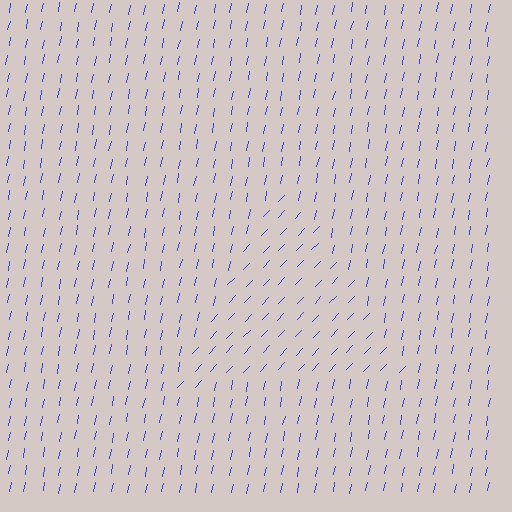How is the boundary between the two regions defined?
The boundary is defined purely by a change in line orientation (approximately 32 degrees difference). All lines are the same color and thickness.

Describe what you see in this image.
The image is filled with small blue line segments. A triangle region in the image has lines oriented differently from the surrounding lines, creating a visible texture boundary.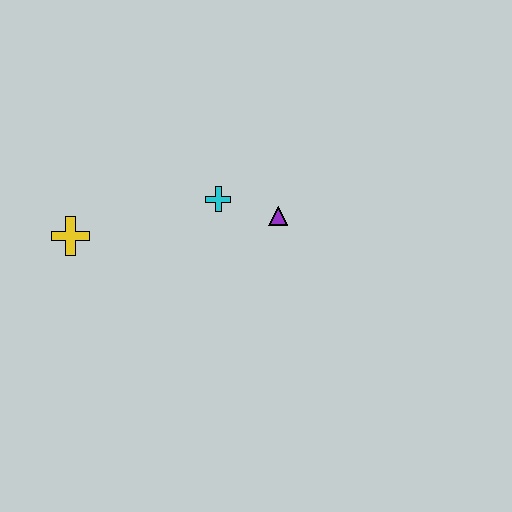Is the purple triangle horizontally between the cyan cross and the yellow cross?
No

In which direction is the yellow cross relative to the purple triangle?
The yellow cross is to the left of the purple triangle.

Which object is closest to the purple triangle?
The cyan cross is closest to the purple triangle.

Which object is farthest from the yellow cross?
The purple triangle is farthest from the yellow cross.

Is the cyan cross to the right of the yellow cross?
Yes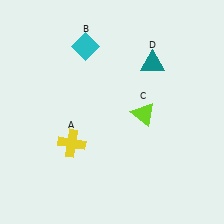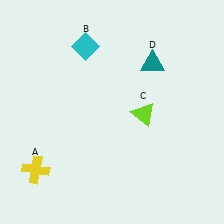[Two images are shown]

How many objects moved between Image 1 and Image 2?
1 object moved between the two images.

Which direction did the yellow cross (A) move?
The yellow cross (A) moved left.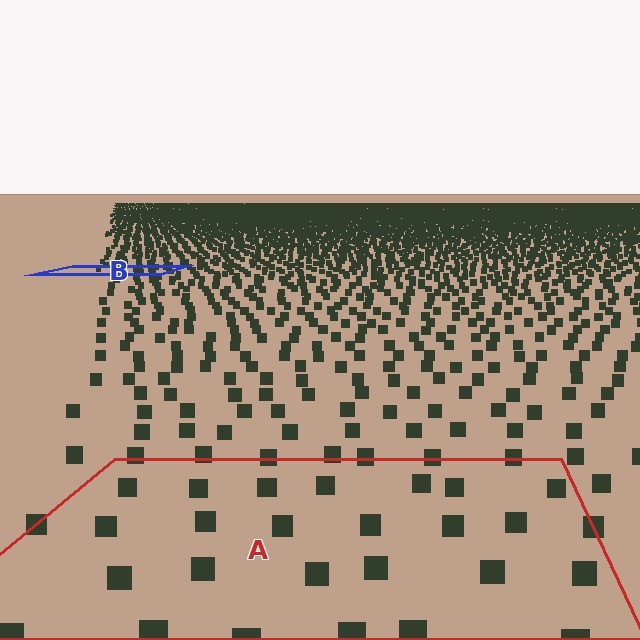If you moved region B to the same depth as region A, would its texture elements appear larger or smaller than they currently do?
They would appear larger. At a closer depth, the same texture elements are projected at a bigger on-screen size.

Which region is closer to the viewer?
Region A is closer. The texture elements there are larger and more spread out.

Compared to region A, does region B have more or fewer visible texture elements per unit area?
Region B has more texture elements per unit area — they are packed more densely because it is farther away.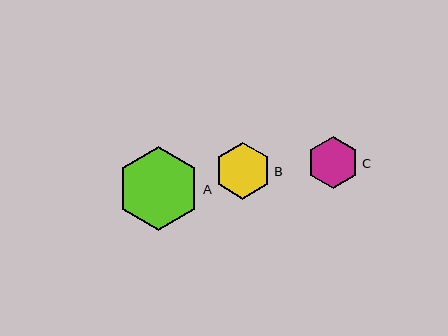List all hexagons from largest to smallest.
From largest to smallest: A, B, C.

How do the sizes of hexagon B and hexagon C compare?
Hexagon B and hexagon C are approximately the same size.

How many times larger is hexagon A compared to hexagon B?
Hexagon A is approximately 1.5 times the size of hexagon B.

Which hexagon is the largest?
Hexagon A is the largest with a size of approximately 83 pixels.